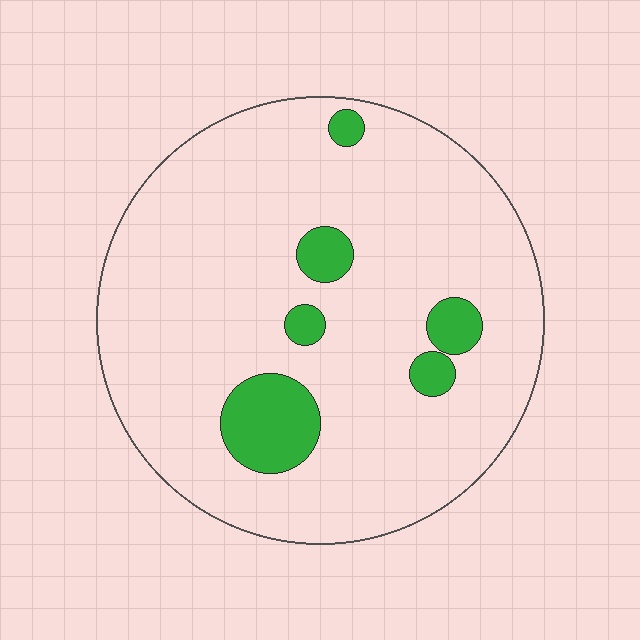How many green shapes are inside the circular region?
6.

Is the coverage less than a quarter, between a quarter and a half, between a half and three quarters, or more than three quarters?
Less than a quarter.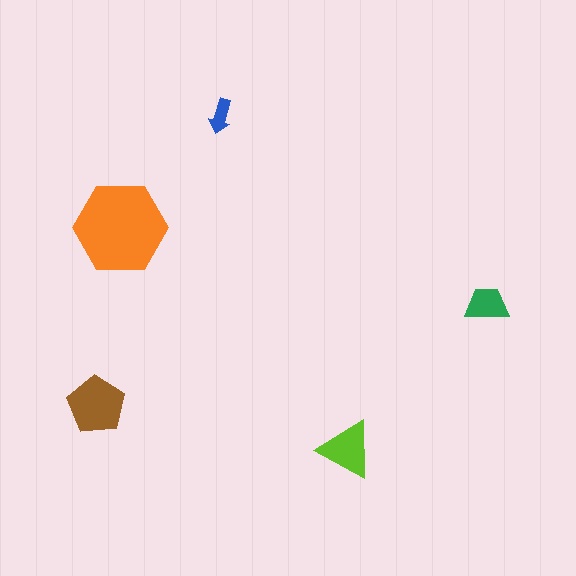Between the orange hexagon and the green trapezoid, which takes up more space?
The orange hexagon.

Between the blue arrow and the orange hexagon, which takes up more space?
The orange hexagon.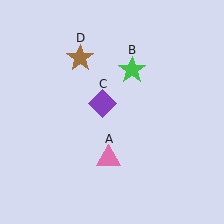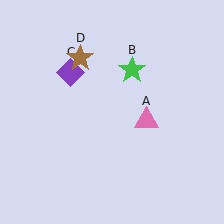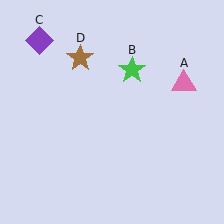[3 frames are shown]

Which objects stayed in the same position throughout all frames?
Green star (object B) and brown star (object D) remained stationary.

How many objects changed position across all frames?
2 objects changed position: pink triangle (object A), purple diamond (object C).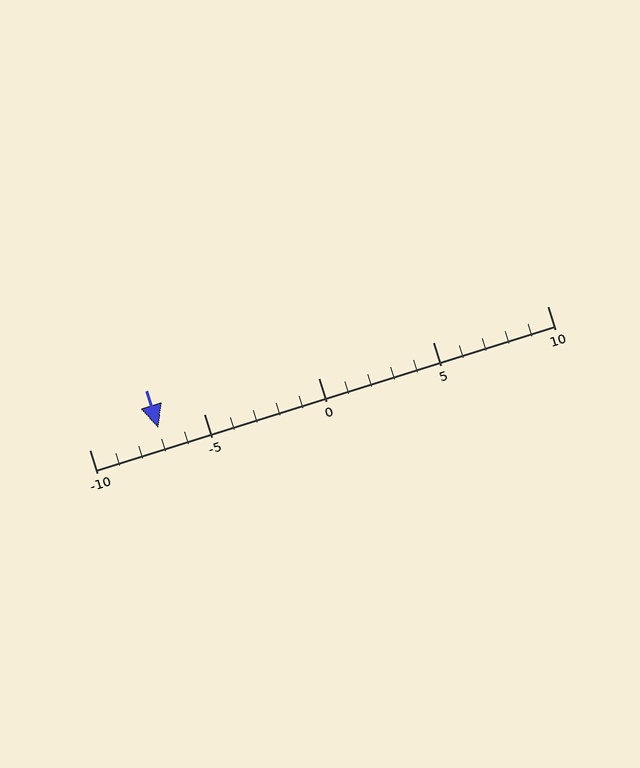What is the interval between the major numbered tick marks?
The major tick marks are spaced 5 units apart.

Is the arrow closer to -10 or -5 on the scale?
The arrow is closer to -5.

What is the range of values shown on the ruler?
The ruler shows values from -10 to 10.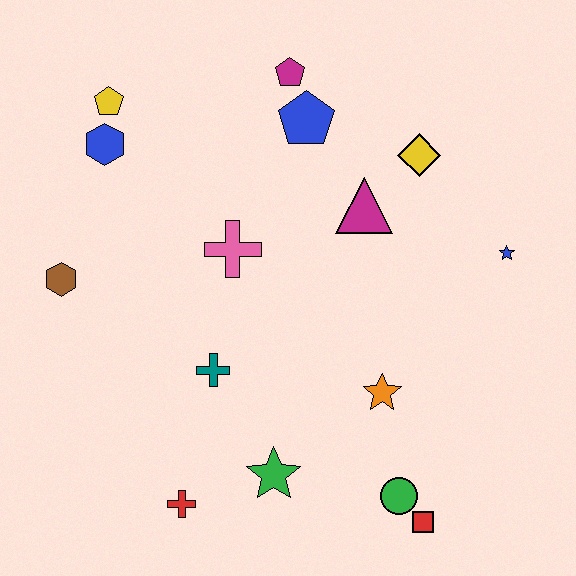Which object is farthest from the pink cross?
The red square is farthest from the pink cross.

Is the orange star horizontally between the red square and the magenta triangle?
Yes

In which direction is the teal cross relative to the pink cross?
The teal cross is below the pink cross.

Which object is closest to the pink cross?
The teal cross is closest to the pink cross.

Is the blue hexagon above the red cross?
Yes